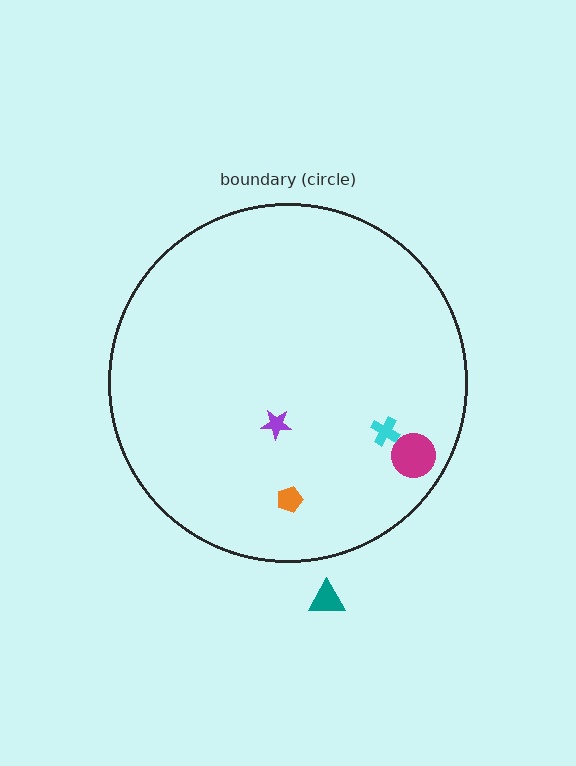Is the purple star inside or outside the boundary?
Inside.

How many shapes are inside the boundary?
4 inside, 1 outside.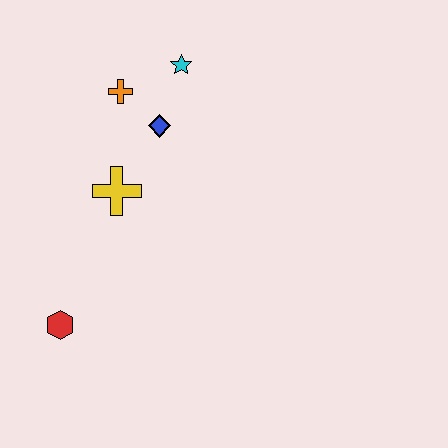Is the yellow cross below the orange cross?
Yes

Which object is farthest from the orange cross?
The red hexagon is farthest from the orange cross.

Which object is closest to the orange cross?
The blue diamond is closest to the orange cross.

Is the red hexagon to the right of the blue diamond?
No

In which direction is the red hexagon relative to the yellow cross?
The red hexagon is below the yellow cross.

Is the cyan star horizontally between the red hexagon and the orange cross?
No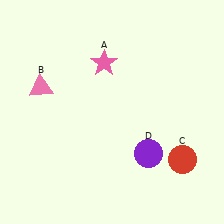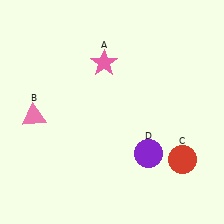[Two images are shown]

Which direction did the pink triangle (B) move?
The pink triangle (B) moved down.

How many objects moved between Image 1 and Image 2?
1 object moved between the two images.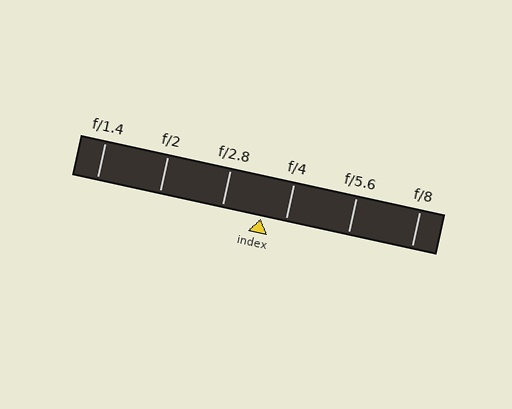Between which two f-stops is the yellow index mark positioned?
The index mark is between f/2.8 and f/4.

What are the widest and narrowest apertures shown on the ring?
The widest aperture shown is f/1.4 and the narrowest is f/8.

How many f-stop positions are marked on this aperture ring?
There are 6 f-stop positions marked.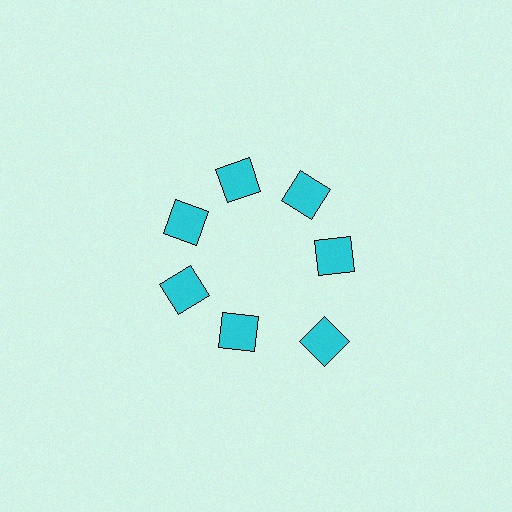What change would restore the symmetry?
The symmetry would be restored by moving it inward, back onto the ring so that all 7 squares sit at equal angles and equal distance from the center.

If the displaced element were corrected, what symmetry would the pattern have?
It would have 7-fold rotational symmetry — the pattern would map onto itself every 51 degrees.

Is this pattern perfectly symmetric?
No. The 7 cyan squares are arranged in a ring, but one element near the 5 o'clock position is pushed outward from the center, breaking the 7-fold rotational symmetry.